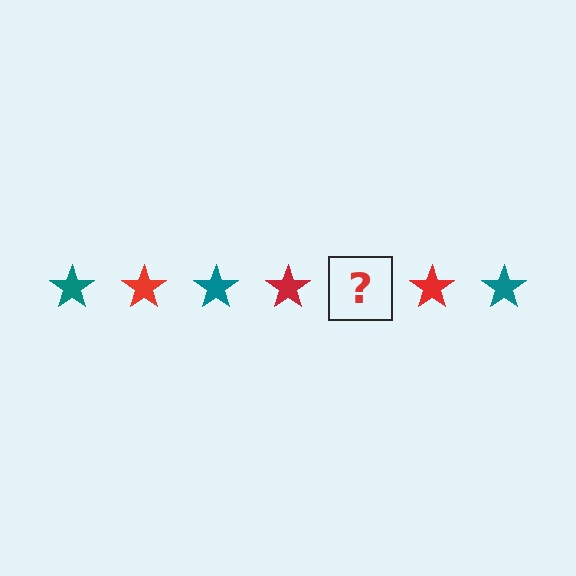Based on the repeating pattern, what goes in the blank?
The blank should be a teal star.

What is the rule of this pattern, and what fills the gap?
The rule is that the pattern cycles through teal, red stars. The gap should be filled with a teal star.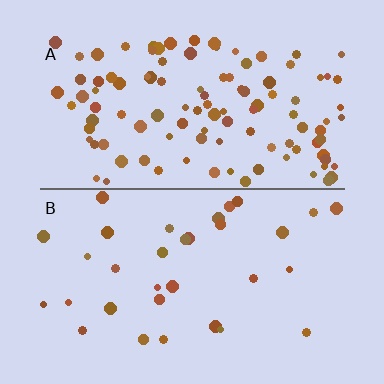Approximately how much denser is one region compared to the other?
Approximately 3.3× — region A over region B.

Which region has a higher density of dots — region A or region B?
A (the top).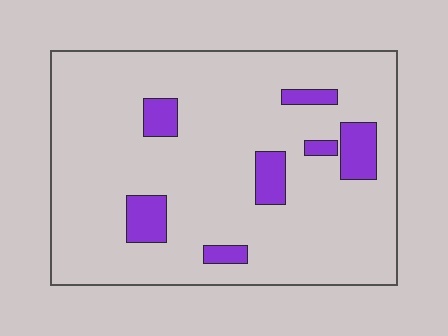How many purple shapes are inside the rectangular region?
7.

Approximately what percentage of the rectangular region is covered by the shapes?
Approximately 10%.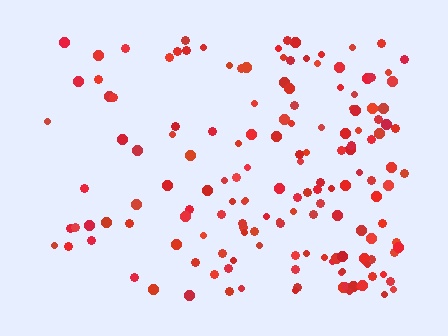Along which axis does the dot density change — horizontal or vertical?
Horizontal.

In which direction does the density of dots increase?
From left to right, with the right side densest.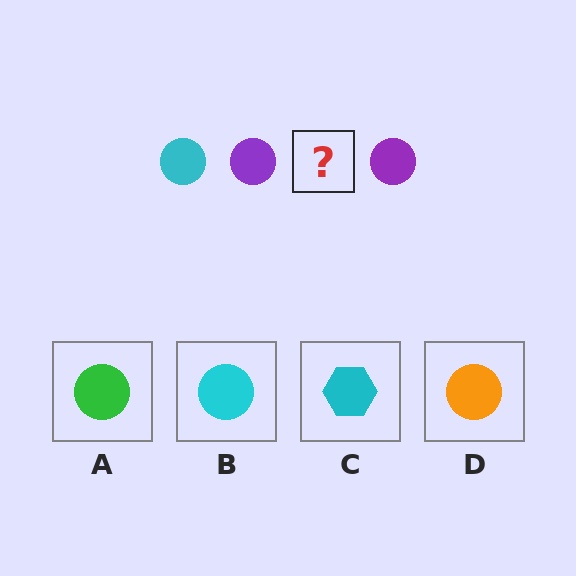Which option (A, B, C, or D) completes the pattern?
B.